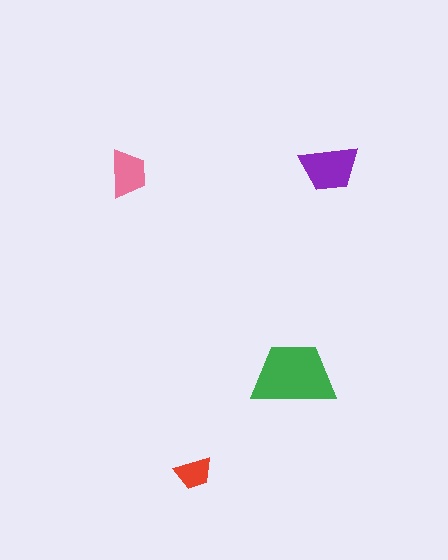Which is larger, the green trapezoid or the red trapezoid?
The green one.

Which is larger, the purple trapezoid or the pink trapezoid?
The purple one.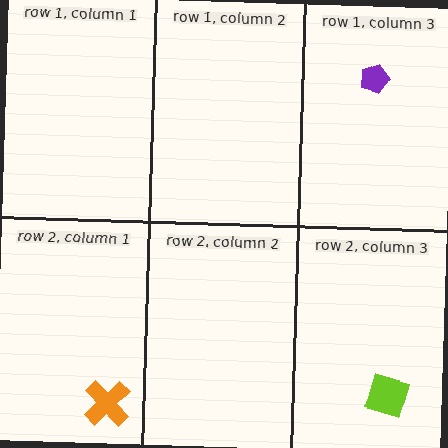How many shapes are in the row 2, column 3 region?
1.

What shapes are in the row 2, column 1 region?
The orange cross.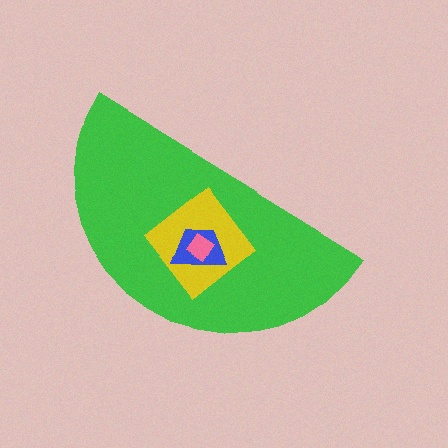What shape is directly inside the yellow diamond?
The blue trapezoid.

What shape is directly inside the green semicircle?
The yellow diamond.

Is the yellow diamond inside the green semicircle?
Yes.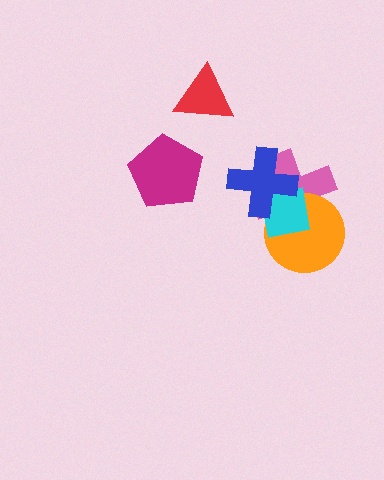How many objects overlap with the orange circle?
3 objects overlap with the orange circle.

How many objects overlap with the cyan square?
3 objects overlap with the cyan square.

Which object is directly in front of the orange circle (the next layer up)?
The cyan square is directly in front of the orange circle.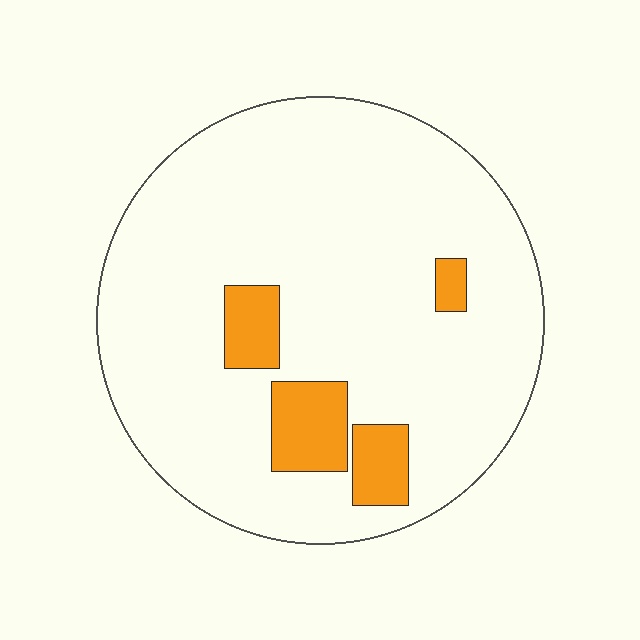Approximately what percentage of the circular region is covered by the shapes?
Approximately 10%.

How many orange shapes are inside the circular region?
4.